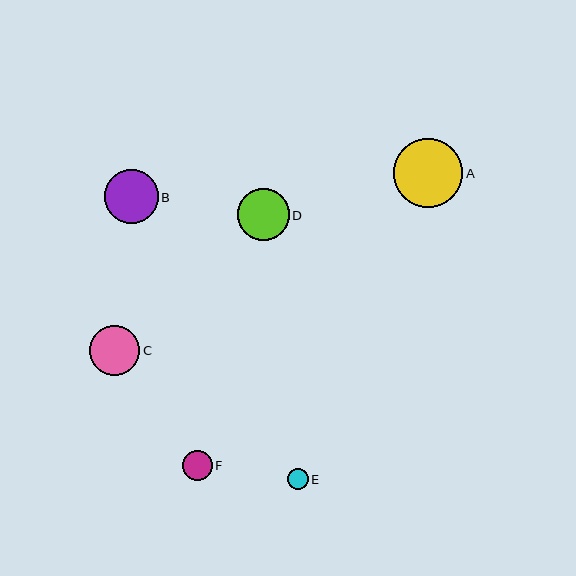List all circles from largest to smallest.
From largest to smallest: A, B, D, C, F, E.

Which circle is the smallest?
Circle E is the smallest with a size of approximately 21 pixels.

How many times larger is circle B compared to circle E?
Circle B is approximately 2.6 times the size of circle E.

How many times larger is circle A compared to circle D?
Circle A is approximately 1.3 times the size of circle D.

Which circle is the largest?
Circle A is the largest with a size of approximately 69 pixels.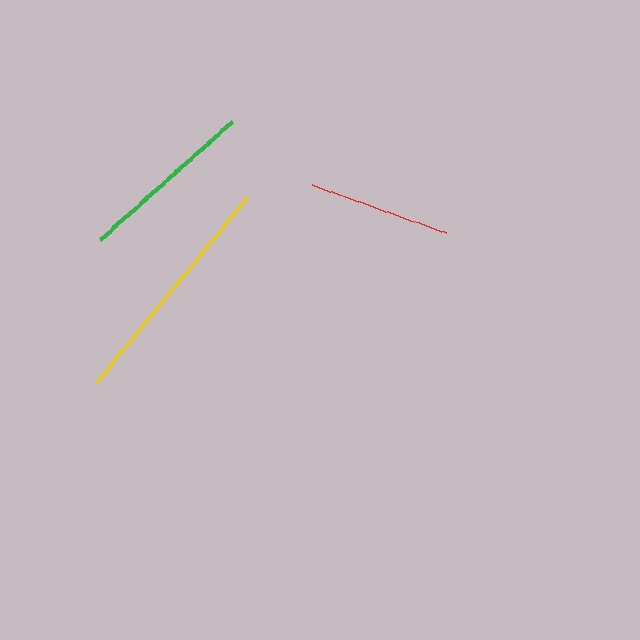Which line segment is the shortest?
The red line is the shortest at approximately 143 pixels.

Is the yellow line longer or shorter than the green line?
The yellow line is longer than the green line.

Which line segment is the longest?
The yellow line is the longest at approximately 239 pixels.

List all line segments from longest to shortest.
From longest to shortest: yellow, green, red.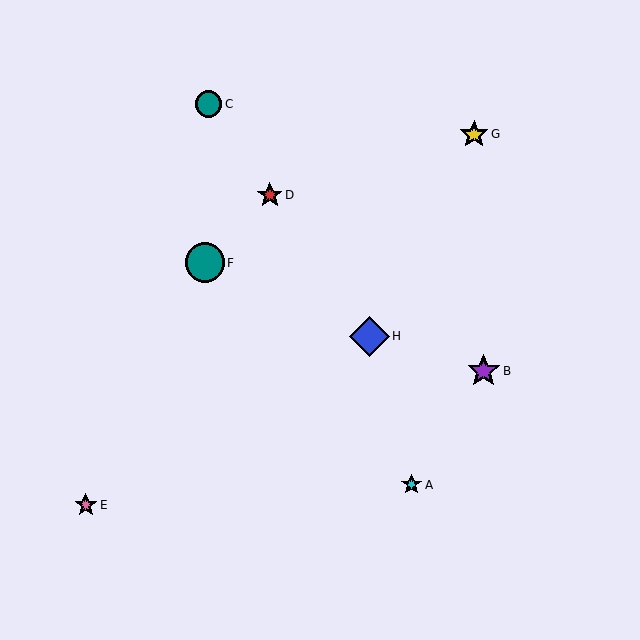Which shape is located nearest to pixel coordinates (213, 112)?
The teal circle (labeled C) at (209, 104) is nearest to that location.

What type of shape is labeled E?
Shape E is a pink star.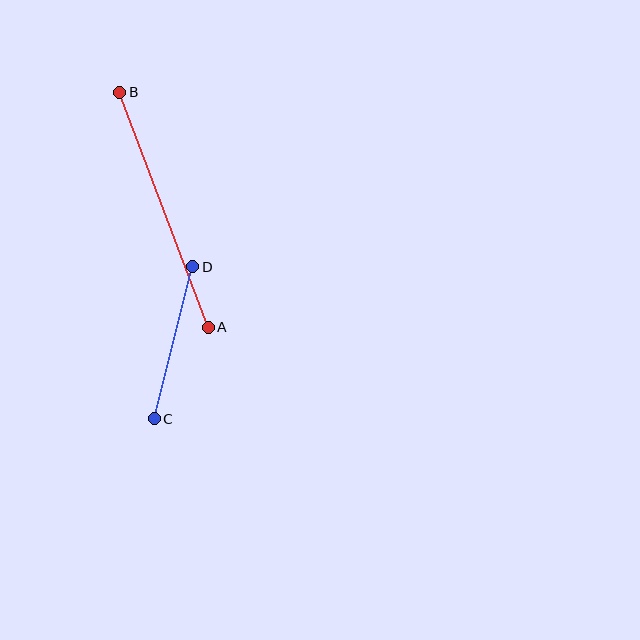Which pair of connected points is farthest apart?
Points A and B are farthest apart.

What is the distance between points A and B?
The distance is approximately 251 pixels.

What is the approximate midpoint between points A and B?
The midpoint is at approximately (164, 210) pixels.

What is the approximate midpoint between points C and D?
The midpoint is at approximately (174, 343) pixels.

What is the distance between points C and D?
The distance is approximately 157 pixels.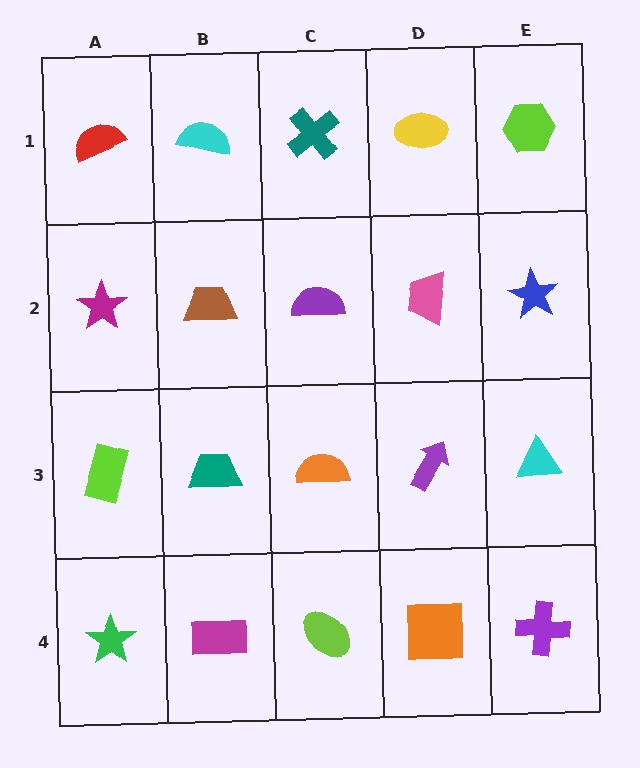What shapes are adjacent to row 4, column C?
An orange semicircle (row 3, column C), a magenta rectangle (row 4, column B), an orange square (row 4, column D).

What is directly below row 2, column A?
A lime rectangle.